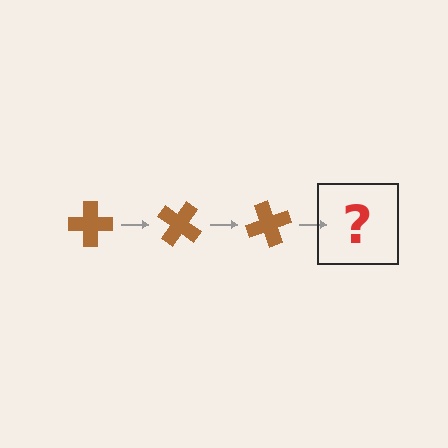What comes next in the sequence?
The next element should be a brown cross rotated 105 degrees.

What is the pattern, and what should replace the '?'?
The pattern is that the cross rotates 35 degrees each step. The '?' should be a brown cross rotated 105 degrees.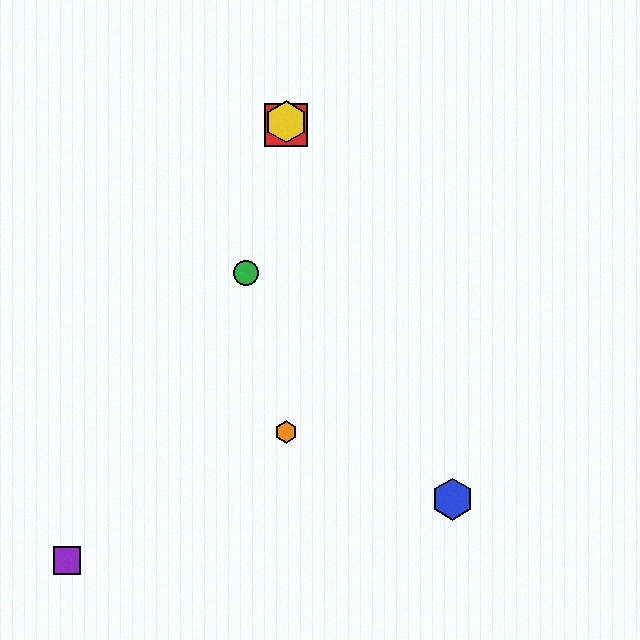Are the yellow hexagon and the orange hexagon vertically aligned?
Yes, both are at x≈286.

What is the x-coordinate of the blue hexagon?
The blue hexagon is at x≈452.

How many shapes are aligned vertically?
3 shapes (the red square, the yellow hexagon, the orange hexagon) are aligned vertically.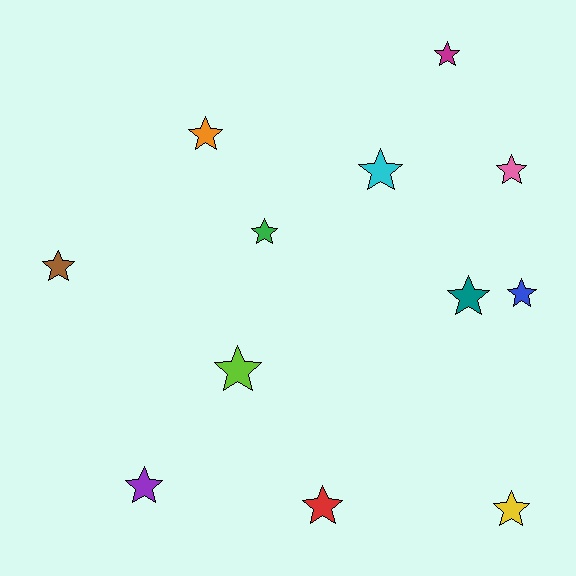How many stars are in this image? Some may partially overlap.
There are 12 stars.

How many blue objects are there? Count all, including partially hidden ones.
There is 1 blue object.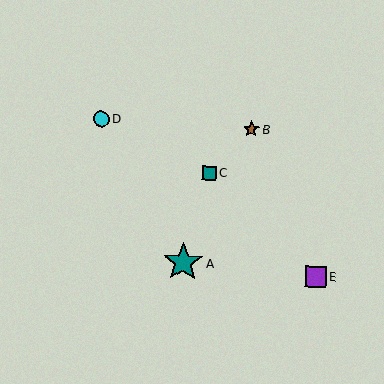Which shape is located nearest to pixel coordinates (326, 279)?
The purple square (labeled E) at (316, 276) is nearest to that location.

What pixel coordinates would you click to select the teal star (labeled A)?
Click at (183, 262) to select the teal star A.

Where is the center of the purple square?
The center of the purple square is at (316, 276).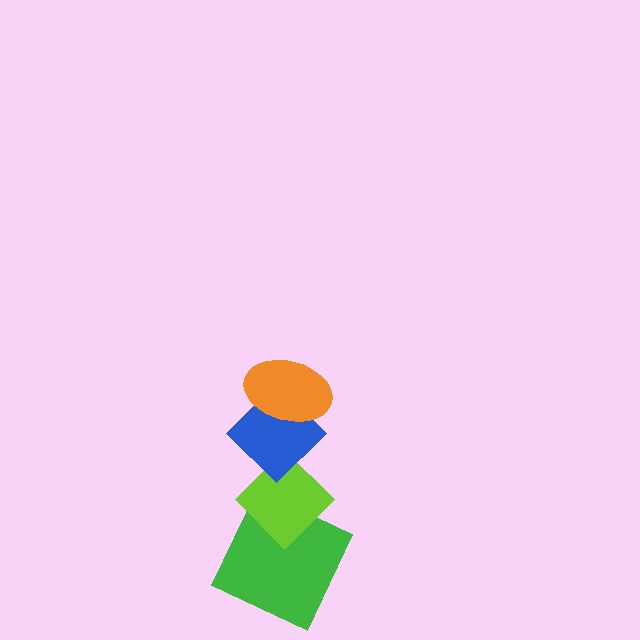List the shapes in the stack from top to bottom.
From top to bottom: the orange ellipse, the blue diamond, the lime diamond, the green square.